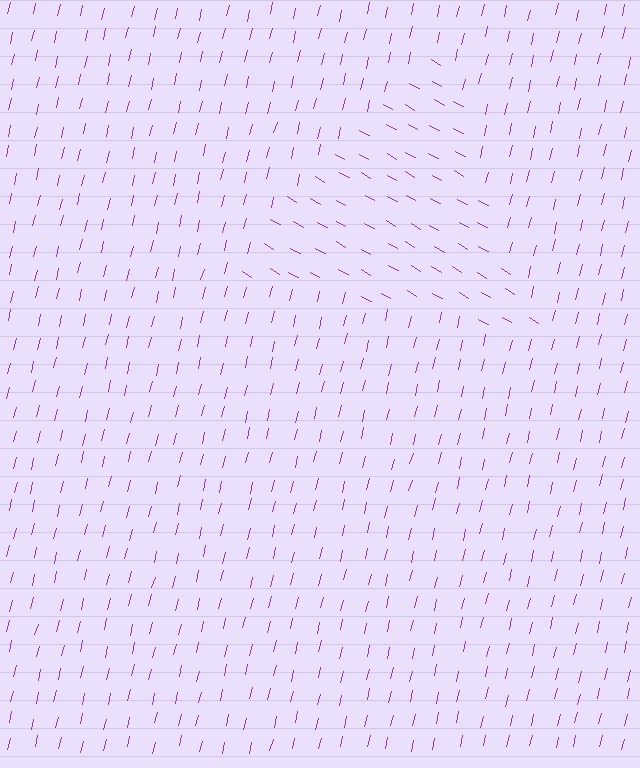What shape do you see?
I see a triangle.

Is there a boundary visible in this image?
Yes, there is a texture boundary formed by a change in line orientation.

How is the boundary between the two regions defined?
The boundary is defined purely by a change in line orientation (approximately 74 degrees difference). All lines are the same color and thickness.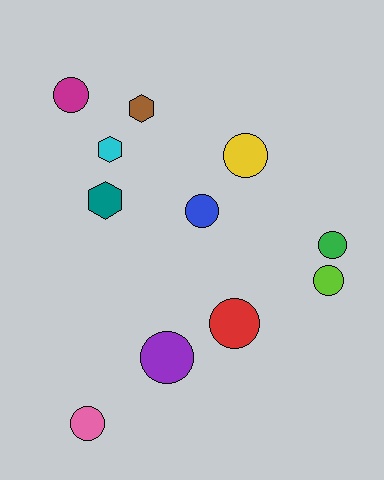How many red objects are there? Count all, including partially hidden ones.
There is 1 red object.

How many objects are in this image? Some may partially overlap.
There are 11 objects.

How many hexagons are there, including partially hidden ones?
There are 3 hexagons.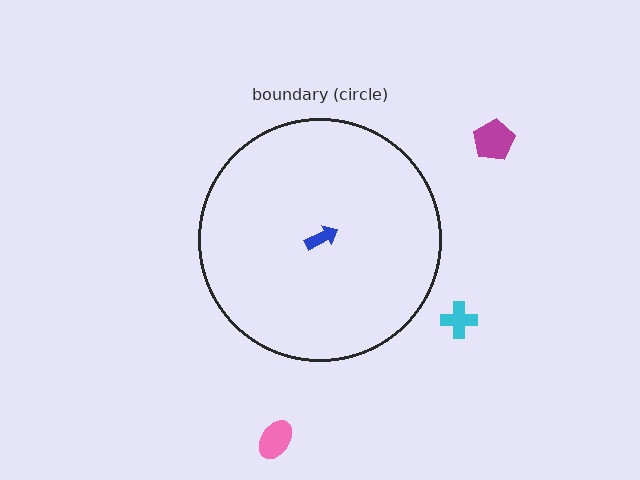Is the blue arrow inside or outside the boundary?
Inside.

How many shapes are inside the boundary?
1 inside, 3 outside.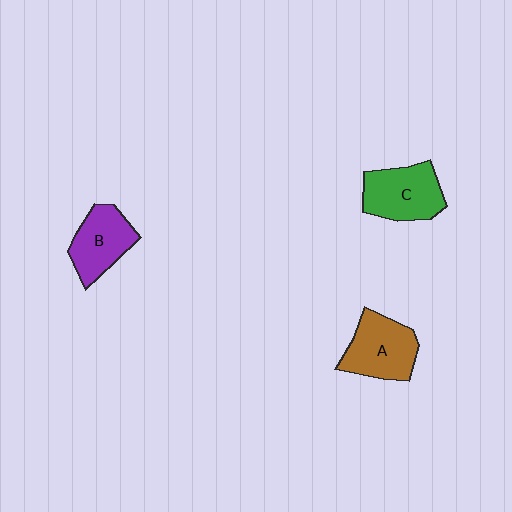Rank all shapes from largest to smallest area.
From largest to smallest: C (green), A (brown), B (purple).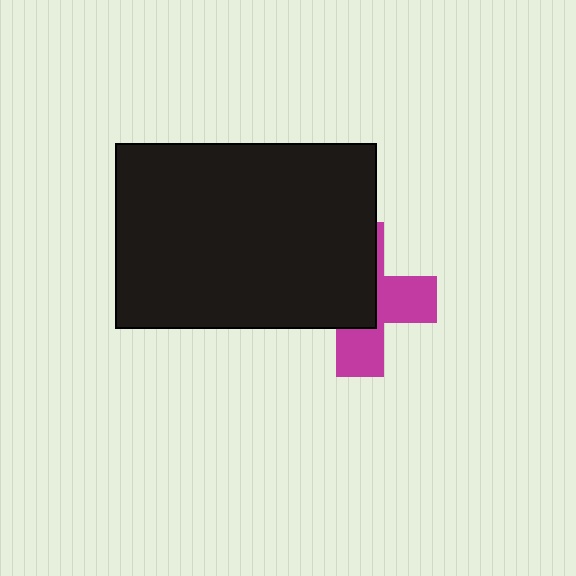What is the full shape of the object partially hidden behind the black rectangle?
The partially hidden object is a magenta cross.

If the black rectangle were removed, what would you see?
You would see the complete magenta cross.